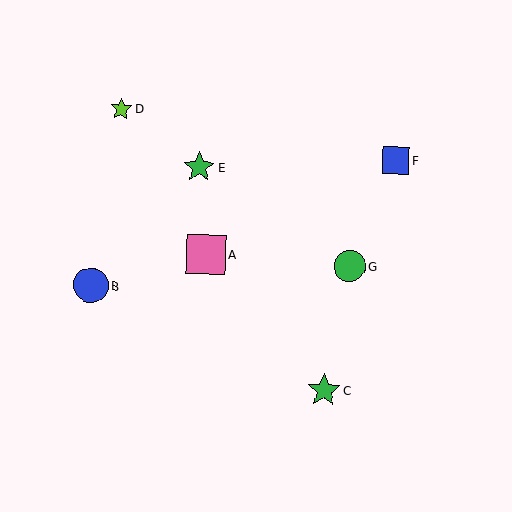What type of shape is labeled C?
Shape C is a green star.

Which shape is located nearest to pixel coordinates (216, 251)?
The pink square (labeled A) at (206, 254) is nearest to that location.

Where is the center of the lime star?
The center of the lime star is at (121, 109).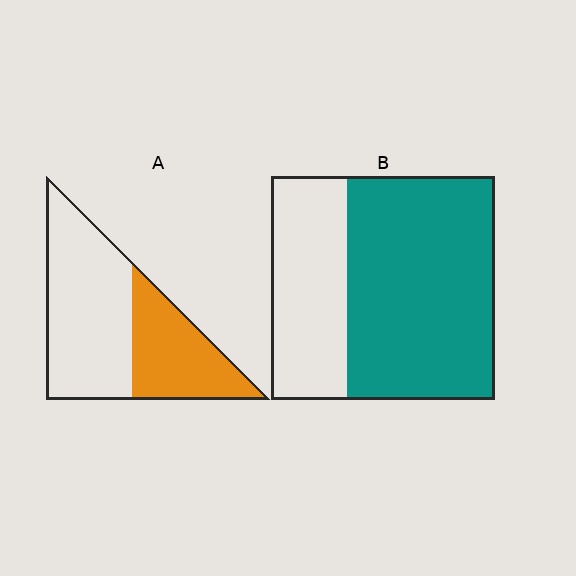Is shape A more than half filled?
No.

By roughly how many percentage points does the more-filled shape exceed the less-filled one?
By roughly 30 percentage points (B over A).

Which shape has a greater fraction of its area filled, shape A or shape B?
Shape B.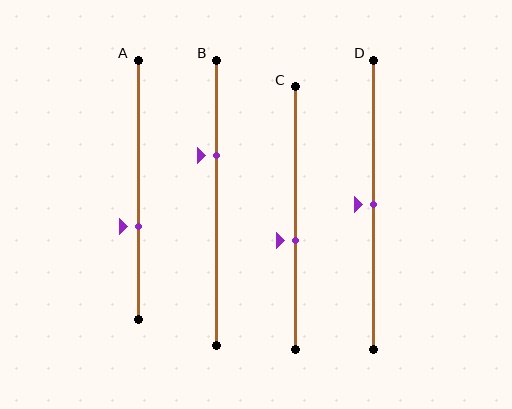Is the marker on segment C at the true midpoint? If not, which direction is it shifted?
No, the marker on segment C is shifted downward by about 9% of the segment length.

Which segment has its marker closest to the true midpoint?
Segment D has its marker closest to the true midpoint.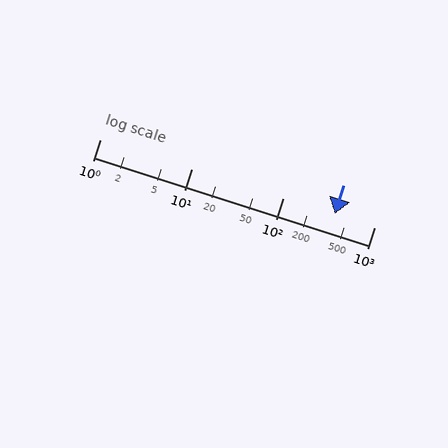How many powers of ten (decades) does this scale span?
The scale spans 3 decades, from 1 to 1000.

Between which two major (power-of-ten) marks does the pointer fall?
The pointer is between 100 and 1000.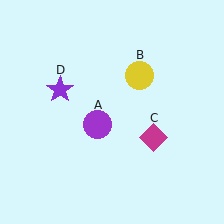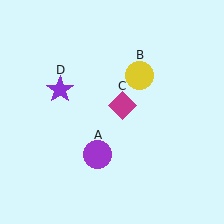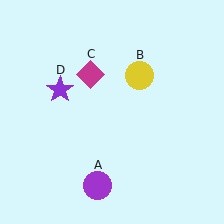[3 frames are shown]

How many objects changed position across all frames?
2 objects changed position: purple circle (object A), magenta diamond (object C).